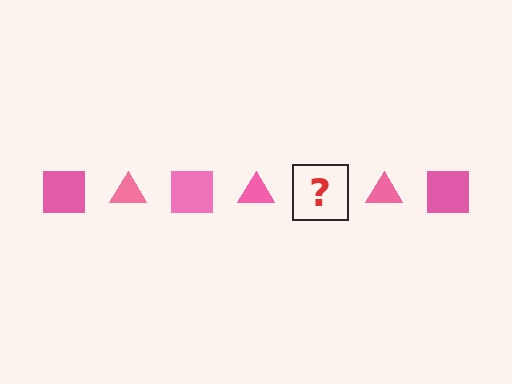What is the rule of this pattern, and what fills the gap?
The rule is that the pattern cycles through square, triangle shapes in pink. The gap should be filled with a pink square.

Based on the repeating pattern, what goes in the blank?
The blank should be a pink square.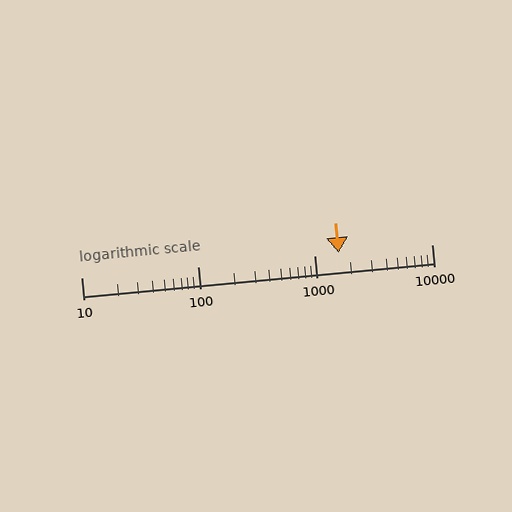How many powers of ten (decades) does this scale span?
The scale spans 3 decades, from 10 to 10000.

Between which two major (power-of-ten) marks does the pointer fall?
The pointer is between 1000 and 10000.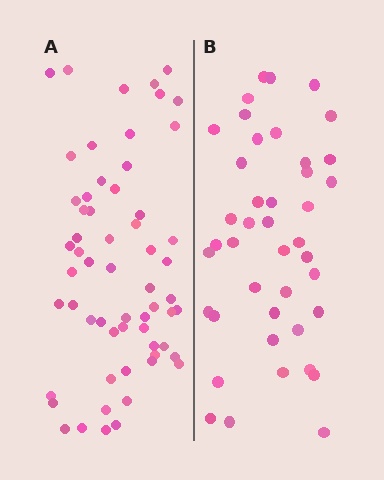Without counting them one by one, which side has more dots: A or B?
Region A (the left region) has more dots.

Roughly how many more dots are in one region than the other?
Region A has approximately 20 more dots than region B.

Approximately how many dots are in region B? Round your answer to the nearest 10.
About 40 dots. (The exact count is 42, which rounds to 40.)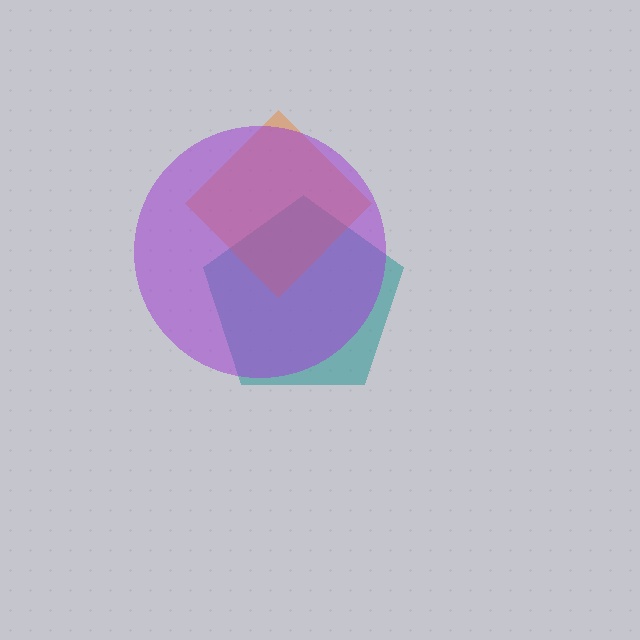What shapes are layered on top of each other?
The layered shapes are: a teal pentagon, an orange diamond, a purple circle.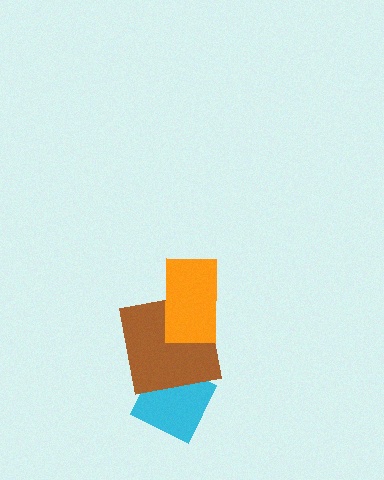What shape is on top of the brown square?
The orange rectangle is on top of the brown square.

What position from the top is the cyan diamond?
The cyan diamond is 3rd from the top.